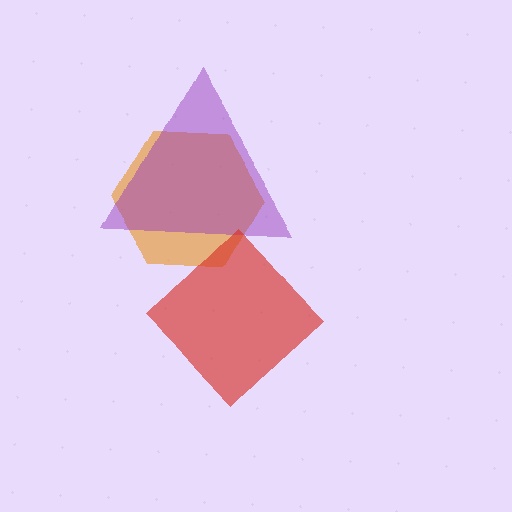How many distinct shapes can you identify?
There are 3 distinct shapes: an orange hexagon, a purple triangle, a red diamond.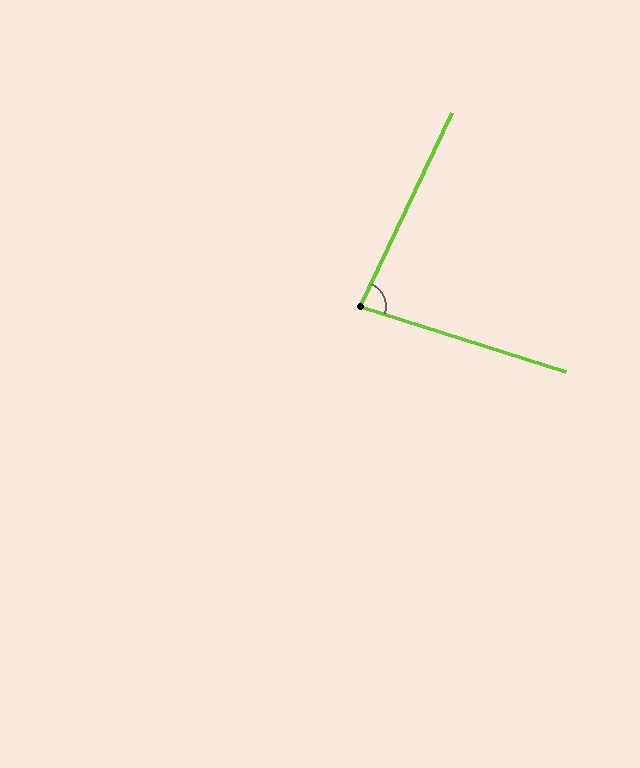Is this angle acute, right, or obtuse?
It is acute.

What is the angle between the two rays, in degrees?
Approximately 82 degrees.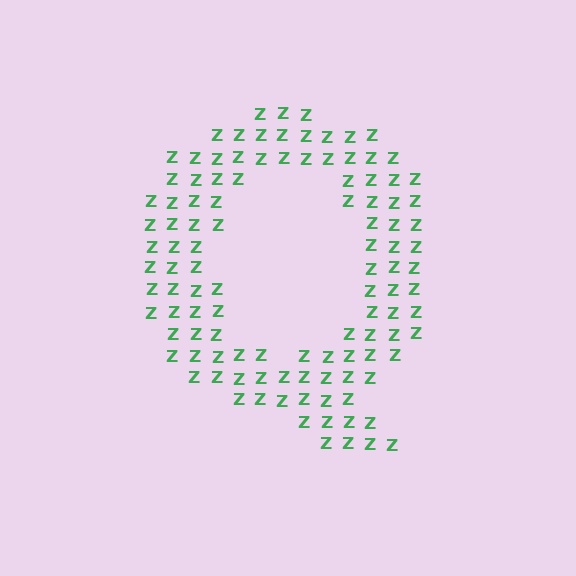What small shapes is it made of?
It is made of small letter Z's.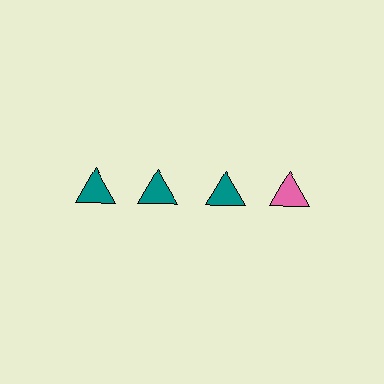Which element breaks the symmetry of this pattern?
The pink triangle in the top row, second from right column breaks the symmetry. All other shapes are teal triangles.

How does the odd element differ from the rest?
It has a different color: pink instead of teal.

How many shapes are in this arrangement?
There are 4 shapes arranged in a grid pattern.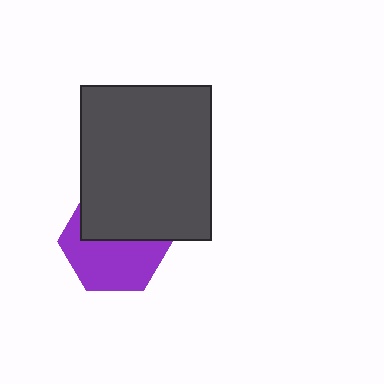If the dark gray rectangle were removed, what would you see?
You would see the complete purple hexagon.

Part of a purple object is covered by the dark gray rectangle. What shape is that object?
It is a hexagon.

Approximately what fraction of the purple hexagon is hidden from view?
Roughly 45% of the purple hexagon is hidden behind the dark gray rectangle.